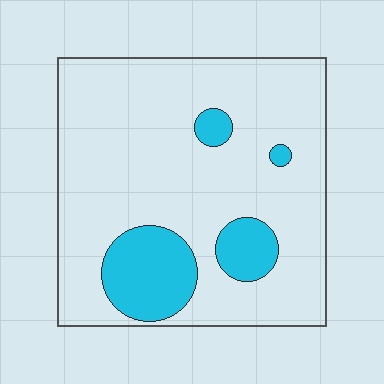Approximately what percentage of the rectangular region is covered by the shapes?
Approximately 15%.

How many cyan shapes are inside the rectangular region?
4.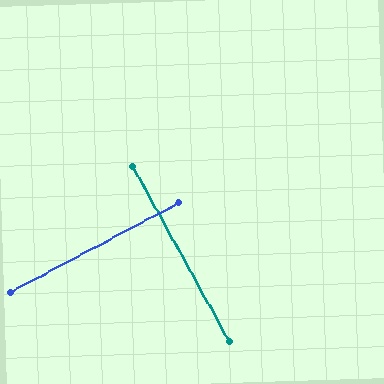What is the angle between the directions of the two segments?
Approximately 89 degrees.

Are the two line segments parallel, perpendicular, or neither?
Perpendicular — they meet at approximately 89°.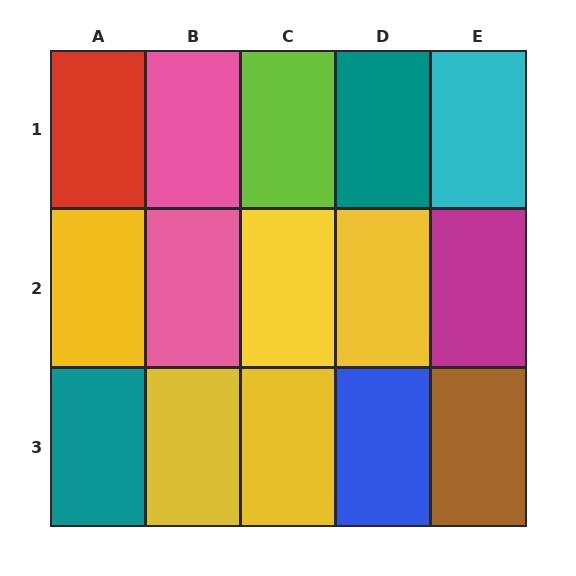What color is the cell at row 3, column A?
Teal.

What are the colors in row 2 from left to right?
Yellow, pink, yellow, yellow, magenta.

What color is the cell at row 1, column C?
Lime.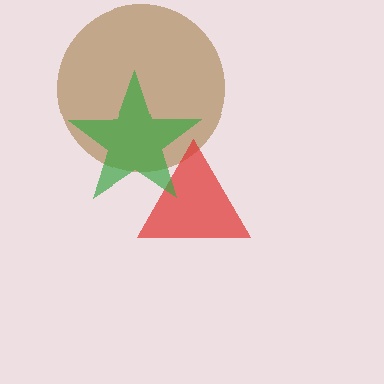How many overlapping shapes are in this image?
There are 3 overlapping shapes in the image.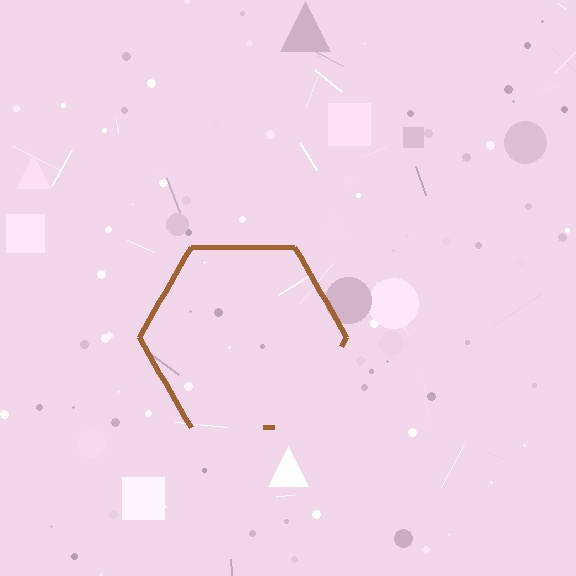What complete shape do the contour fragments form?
The contour fragments form a hexagon.